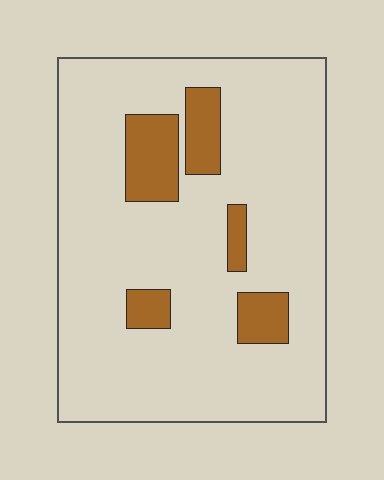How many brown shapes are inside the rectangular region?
5.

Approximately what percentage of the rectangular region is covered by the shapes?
Approximately 15%.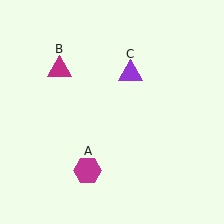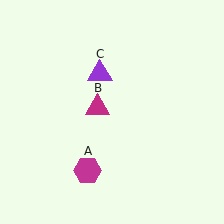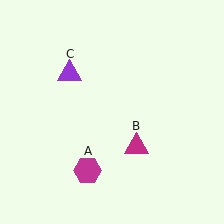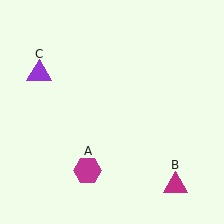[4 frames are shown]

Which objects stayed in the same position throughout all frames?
Magenta hexagon (object A) remained stationary.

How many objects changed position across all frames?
2 objects changed position: magenta triangle (object B), purple triangle (object C).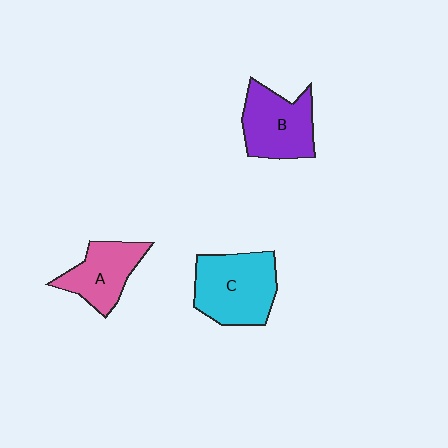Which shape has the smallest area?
Shape A (pink).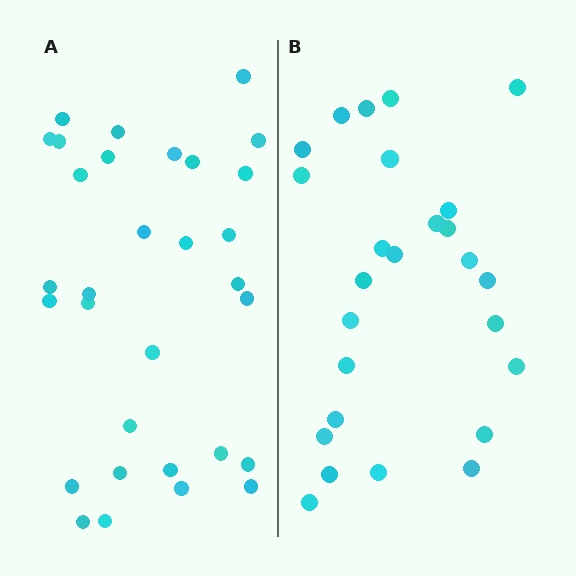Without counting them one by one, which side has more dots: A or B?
Region A (the left region) has more dots.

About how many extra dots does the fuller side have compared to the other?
Region A has about 5 more dots than region B.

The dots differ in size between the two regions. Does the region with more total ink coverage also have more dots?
No. Region B has more total ink coverage because its dots are larger, but region A actually contains more individual dots. Total area can be misleading — the number of items is what matters here.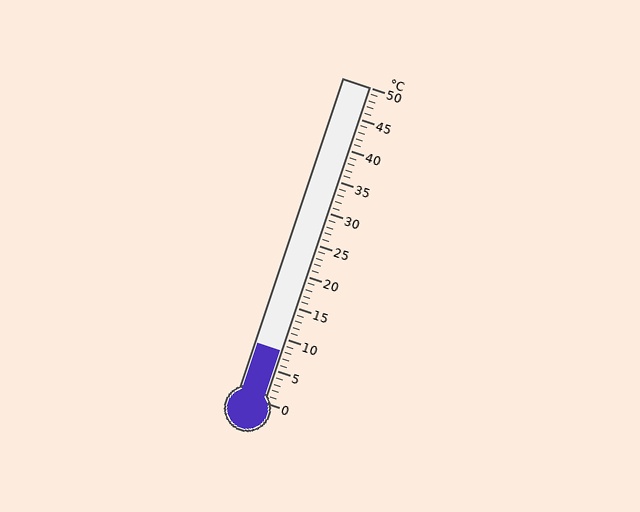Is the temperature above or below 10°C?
The temperature is below 10°C.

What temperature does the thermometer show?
The thermometer shows approximately 8°C.